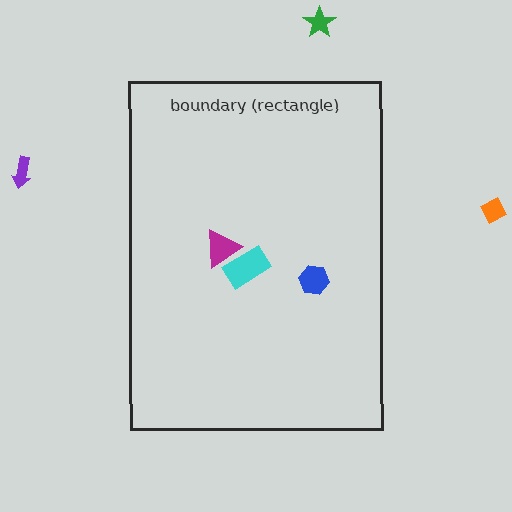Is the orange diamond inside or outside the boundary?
Outside.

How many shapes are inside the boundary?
3 inside, 3 outside.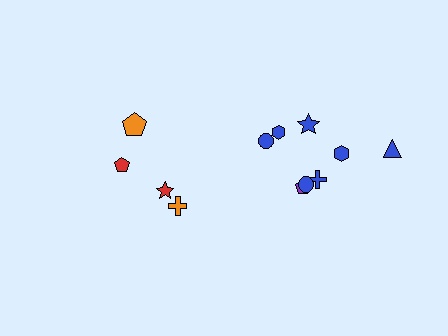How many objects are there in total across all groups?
There are 12 objects.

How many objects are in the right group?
There are 8 objects.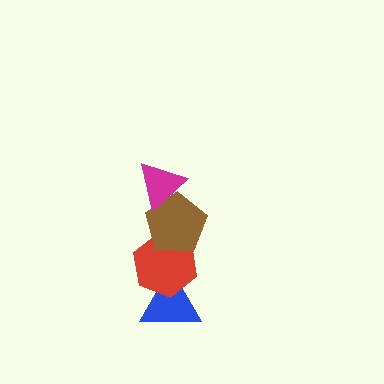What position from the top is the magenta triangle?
The magenta triangle is 1st from the top.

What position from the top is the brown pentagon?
The brown pentagon is 2nd from the top.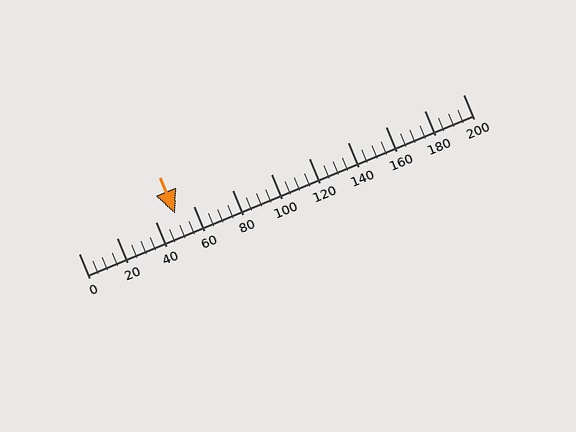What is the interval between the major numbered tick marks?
The major tick marks are spaced 20 units apart.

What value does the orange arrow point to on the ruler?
The orange arrow points to approximately 50.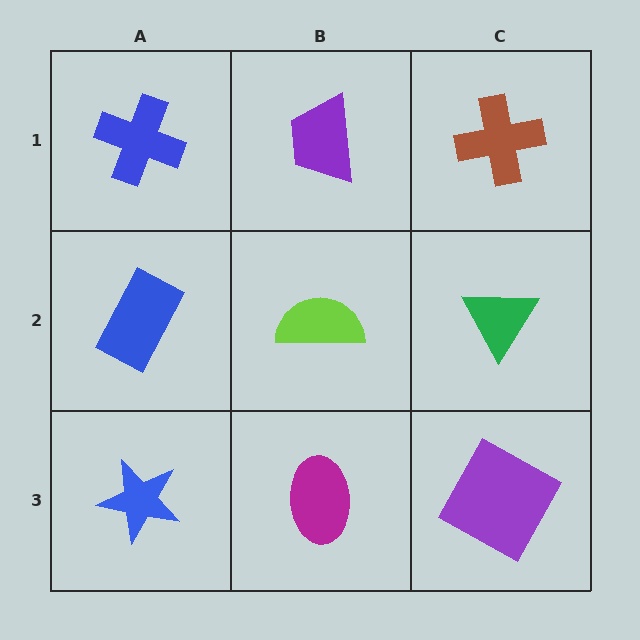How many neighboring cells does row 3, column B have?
3.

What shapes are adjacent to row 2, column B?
A purple trapezoid (row 1, column B), a magenta ellipse (row 3, column B), a blue rectangle (row 2, column A), a green triangle (row 2, column C).